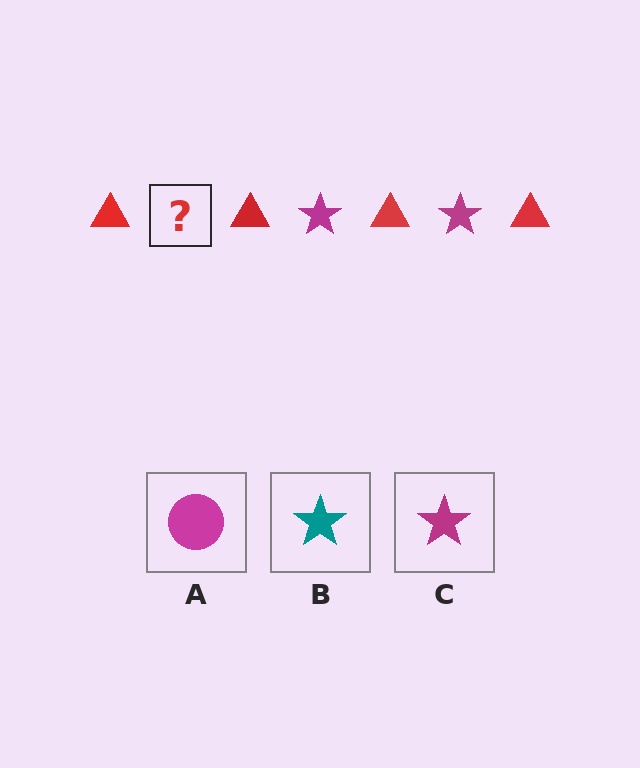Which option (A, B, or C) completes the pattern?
C.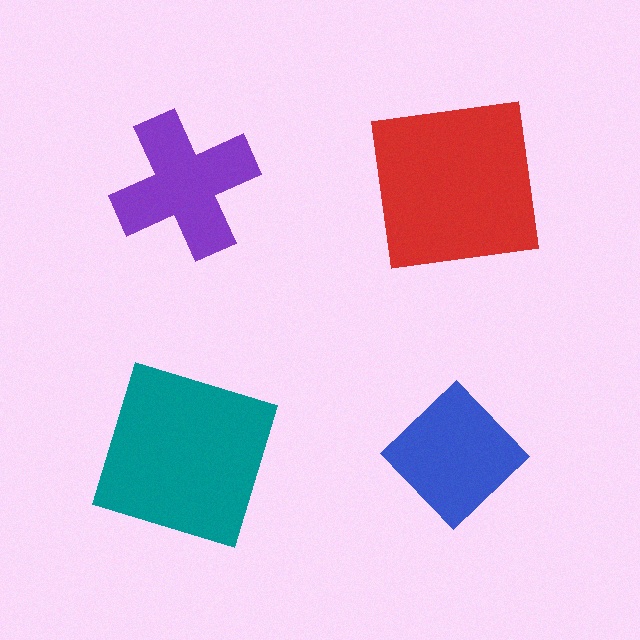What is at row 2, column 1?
A teal square.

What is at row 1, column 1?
A purple cross.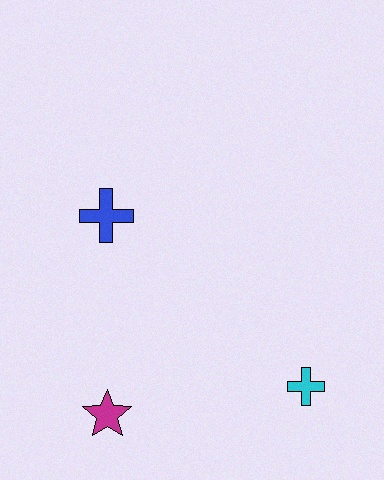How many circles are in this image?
There are no circles.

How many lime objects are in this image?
There are no lime objects.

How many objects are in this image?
There are 3 objects.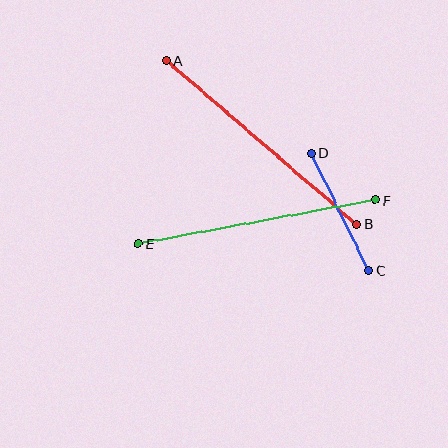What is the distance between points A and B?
The distance is approximately 252 pixels.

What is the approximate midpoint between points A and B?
The midpoint is at approximately (261, 142) pixels.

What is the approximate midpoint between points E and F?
The midpoint is at approximately (257, 222) pixels.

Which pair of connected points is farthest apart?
Points A and B are farthest apart.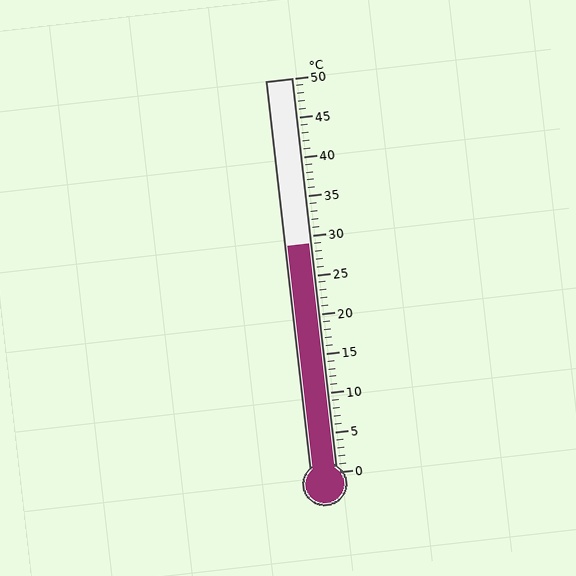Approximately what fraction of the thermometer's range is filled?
The thermometer is filled to approximately 60% of its range.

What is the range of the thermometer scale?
The thermometer scale ranges from 0°C to 50°C.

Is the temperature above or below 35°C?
The temperature is below 35°C.